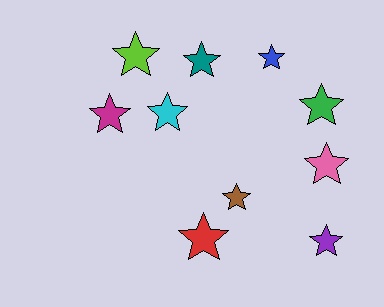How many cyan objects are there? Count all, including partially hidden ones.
There is 1 cyan object.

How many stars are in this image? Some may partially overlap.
There are 10 stars.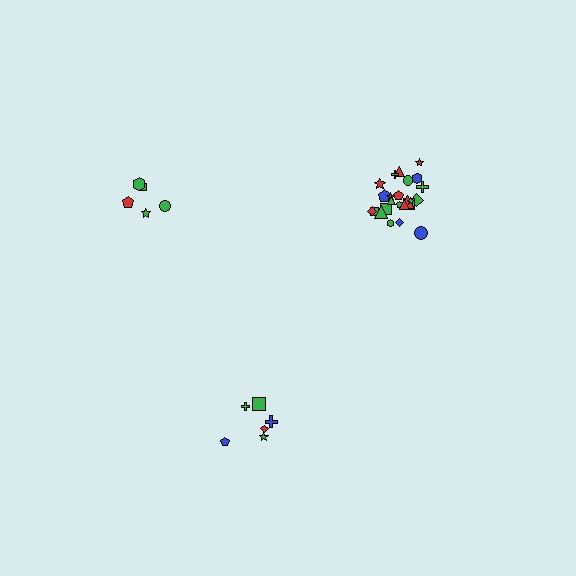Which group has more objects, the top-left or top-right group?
The top-right group.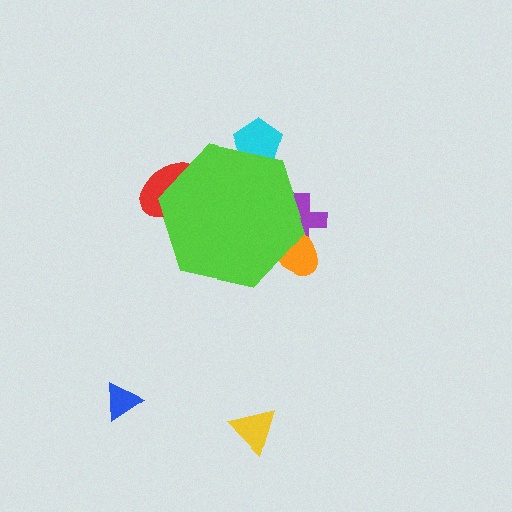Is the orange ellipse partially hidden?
Yes, the orange ellipse is partially hidden behind the lime hexagon.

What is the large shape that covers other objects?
A lime hexagon.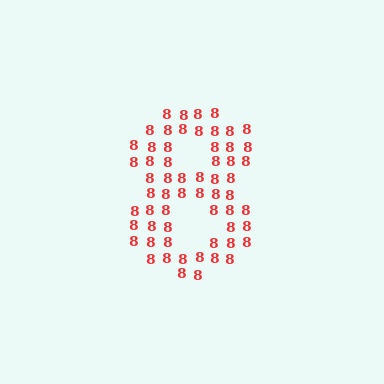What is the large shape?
The large shape is the digit 8.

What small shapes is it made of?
It is made of small digit 8's.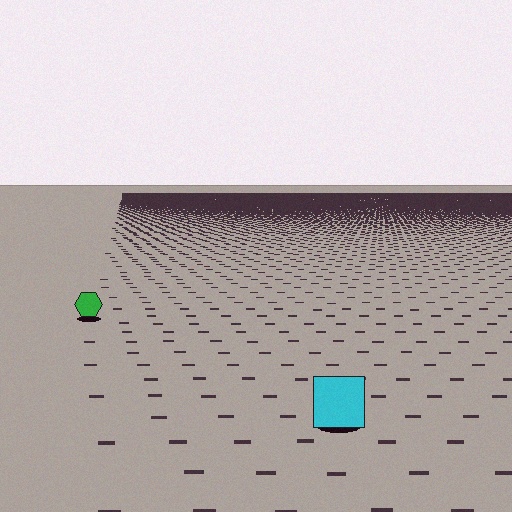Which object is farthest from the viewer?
The green hexagon is farthest from the viewer. It appears smaller and the ground texture around it is denser.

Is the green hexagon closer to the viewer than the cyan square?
No. The cyan square is closer — you can tell from the texture gradient: the ground texture is coarser near it.